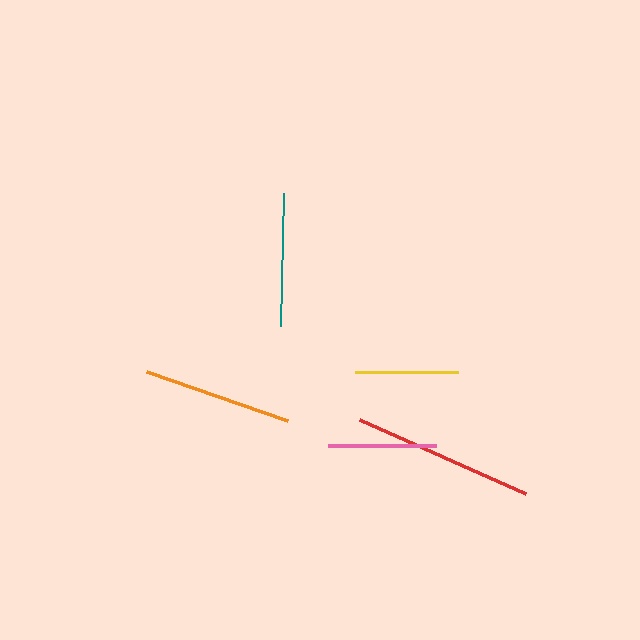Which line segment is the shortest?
The yellow line is the shortest at approximately 103 pixels.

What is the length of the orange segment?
The orange segment is approximately 149 pixels long.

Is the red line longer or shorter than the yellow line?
The red line is longer than the yellow line.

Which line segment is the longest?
The red line is the longest at approximately 182 pixels.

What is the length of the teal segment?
The teal segment is approximately 133 pixels long.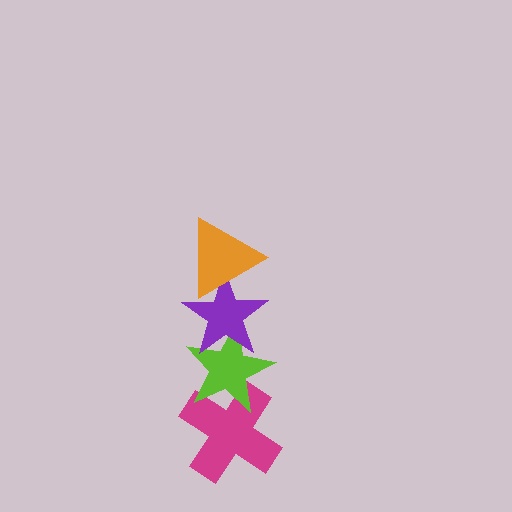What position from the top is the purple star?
The purple star is 2nd from the top.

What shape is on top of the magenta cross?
The lime star is on top of the magenta cross.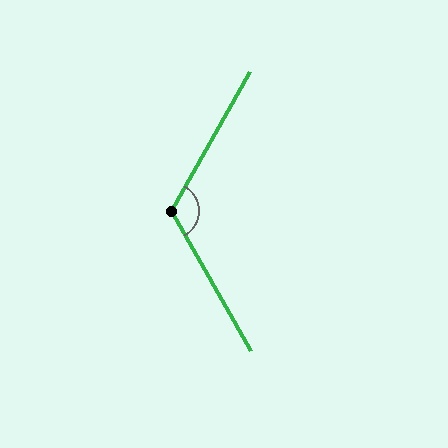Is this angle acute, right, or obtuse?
It is obtuse.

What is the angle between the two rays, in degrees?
Approximately 121 degrees.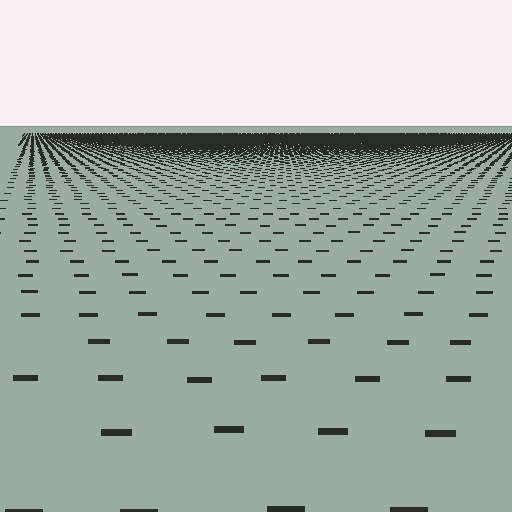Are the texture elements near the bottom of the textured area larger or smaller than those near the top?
Larger. Near the bottom, elements are closer to the viewer and appear at a bigger on-screen size.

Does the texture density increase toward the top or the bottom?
Density increases toward the top.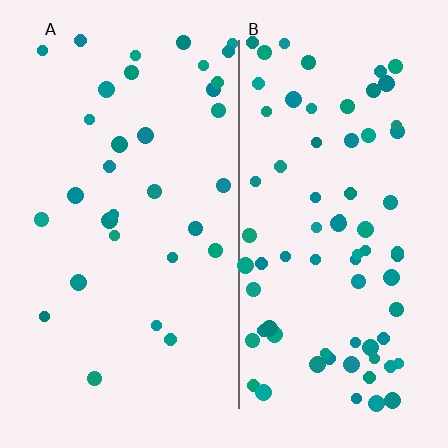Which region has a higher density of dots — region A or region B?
B (the right).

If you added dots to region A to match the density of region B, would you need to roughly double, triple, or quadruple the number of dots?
Approximately double.